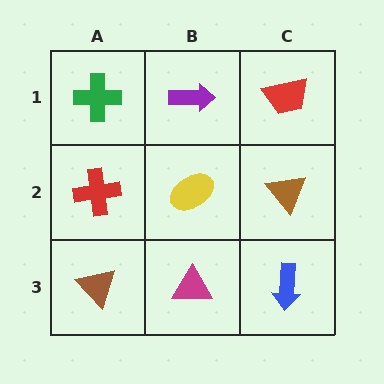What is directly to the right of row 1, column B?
A red trapezoid.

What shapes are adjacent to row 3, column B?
A yellow ellipse (row 2, column B), a brown triangle (row 3, column A), a blue arrow (row 3, column C).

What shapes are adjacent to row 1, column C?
A brown triangle (row 2, column C), a purple arrow (row 1, column B).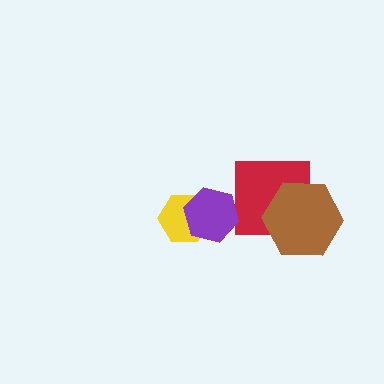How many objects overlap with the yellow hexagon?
1 object overlaps with the yellow hexagon.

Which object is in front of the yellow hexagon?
The purple hexagon is in front of the yellow hexagon.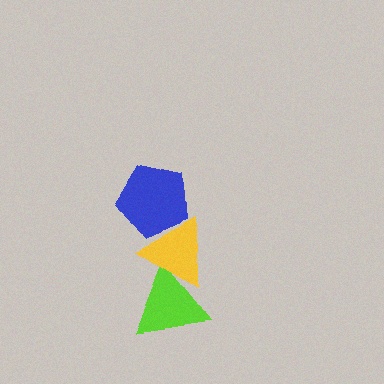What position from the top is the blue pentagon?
The blue pentagon is 1st from the top.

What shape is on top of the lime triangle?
The yellow triangle is on top of the lime triangle.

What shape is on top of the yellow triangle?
The blue pentagon is on top of the yellow triangle.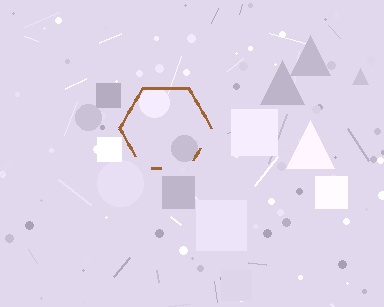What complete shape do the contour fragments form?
The contour fragments form a hexagon.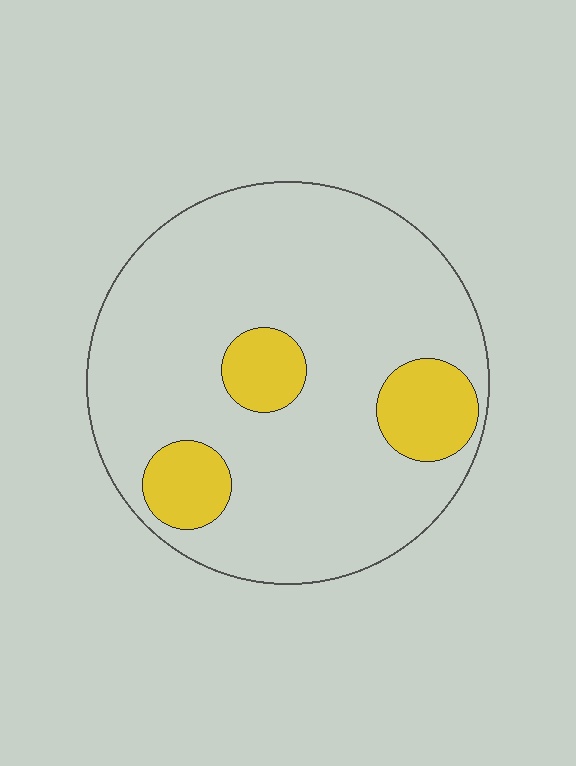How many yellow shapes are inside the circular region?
3.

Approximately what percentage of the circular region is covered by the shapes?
Approximately 15%.